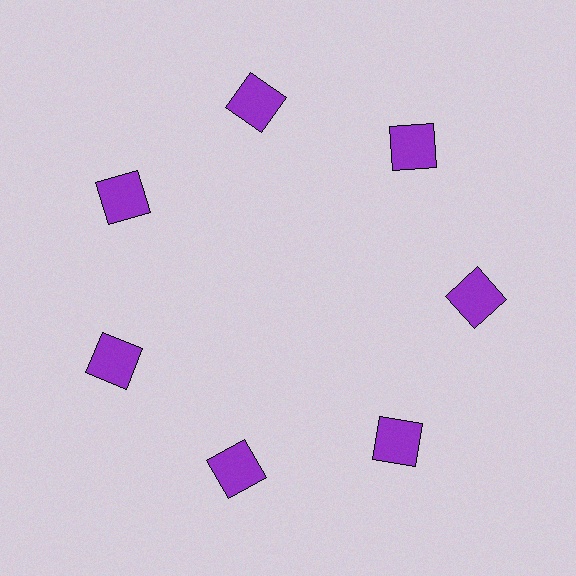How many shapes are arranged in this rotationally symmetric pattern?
There are 7 shapes, arranged in 7 groups of 1.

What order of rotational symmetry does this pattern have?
This pattern has 7-fold rotational symmetry.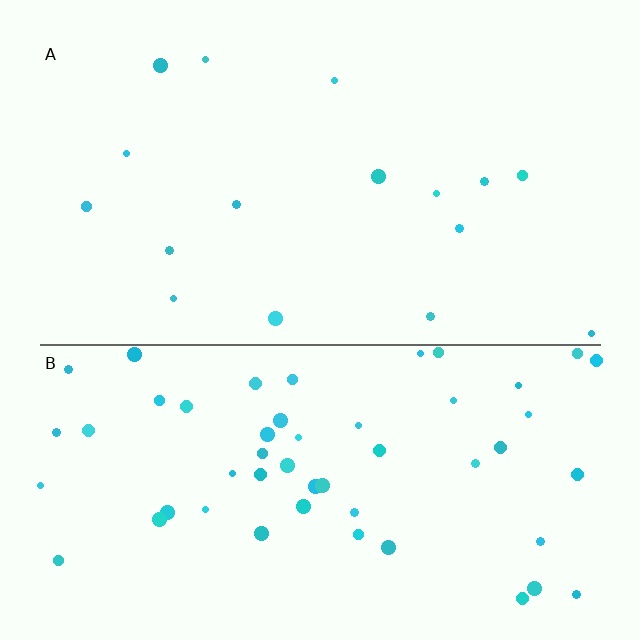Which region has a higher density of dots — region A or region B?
B (the bottom).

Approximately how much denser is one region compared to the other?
Approximately 3.2× — region B over region A.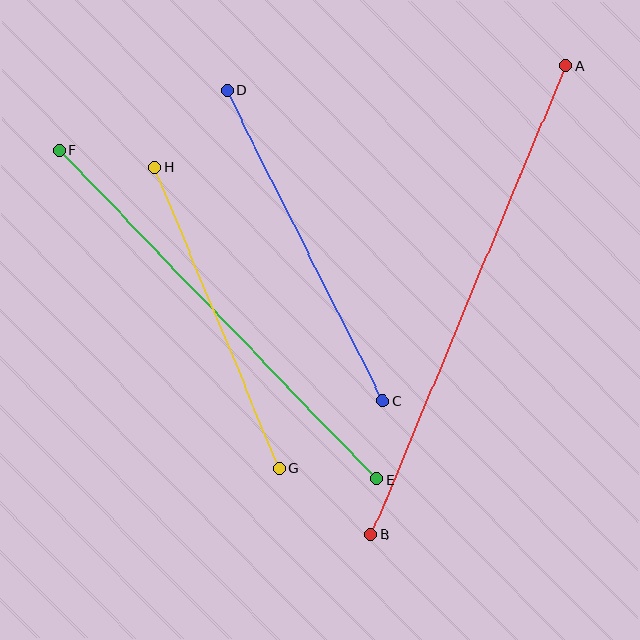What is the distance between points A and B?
The distance is approximately 508 pixels.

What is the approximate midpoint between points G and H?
The midpoint is at approximately (217, 317) pixels.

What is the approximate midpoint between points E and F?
The midpoint is at approximately (218, 315) pixels.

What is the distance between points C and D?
The distance is approximately 347 pixels.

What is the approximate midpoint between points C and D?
The midpoint is at approximately (305, 246) pixels.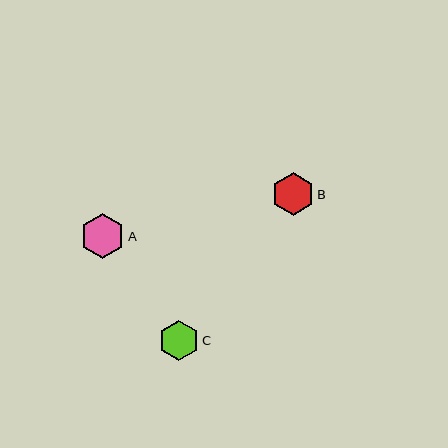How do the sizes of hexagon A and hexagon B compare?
Hexagon A and hexagon B are approximately the same size.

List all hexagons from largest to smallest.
From largest to smallest: A, B, C.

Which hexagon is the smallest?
Hexagon C is the smallest with a size of approximately 41 pixels.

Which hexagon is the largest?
Hexagon A is the largest with a size of approximately 45 pixels.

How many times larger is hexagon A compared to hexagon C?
Hexagon A is approximately 1.1 times the size of hexagon C.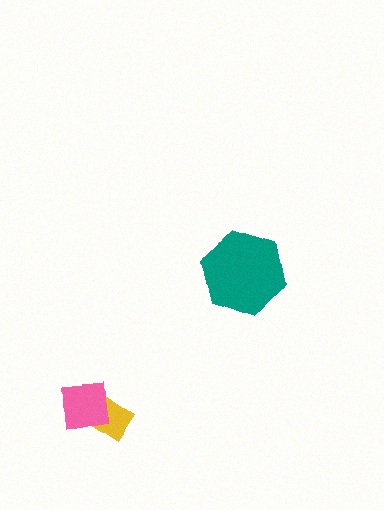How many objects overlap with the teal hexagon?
0 objects overlap with the teal hexagon.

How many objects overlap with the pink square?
1 object overlaps with the pink square.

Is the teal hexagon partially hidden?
No, no other shape covers it.